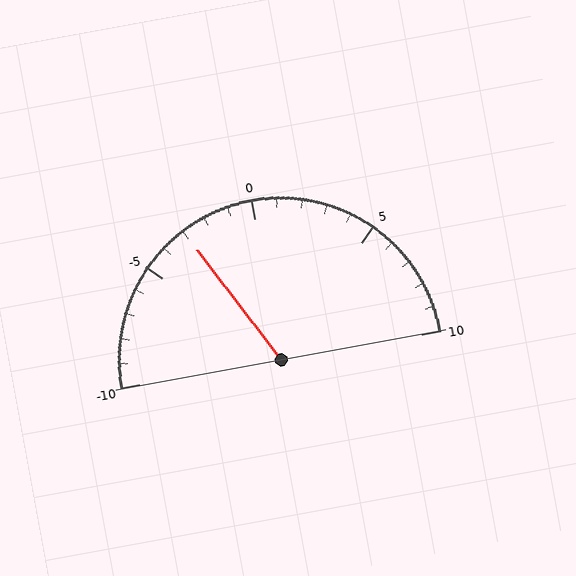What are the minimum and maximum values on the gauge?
The gauge ranges from -10 to 10.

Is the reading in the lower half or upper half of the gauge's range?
The reading is in the lower half of the range (-10 to 10).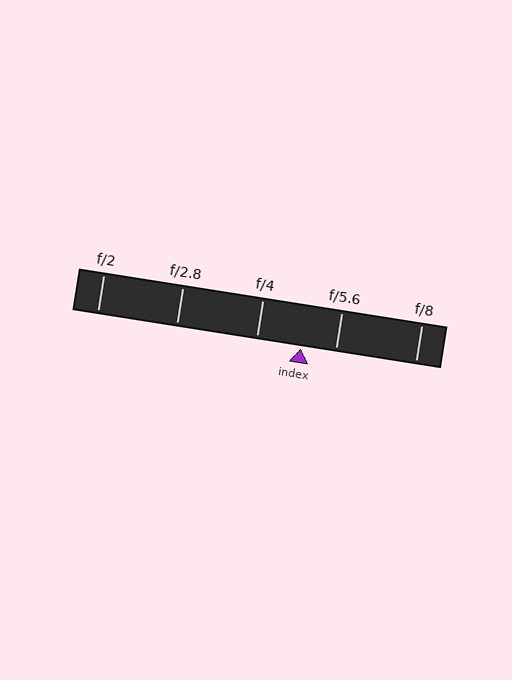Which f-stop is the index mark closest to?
The index mark is closest to f/5.6.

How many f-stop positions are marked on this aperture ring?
There are 5 f-stop positions marked.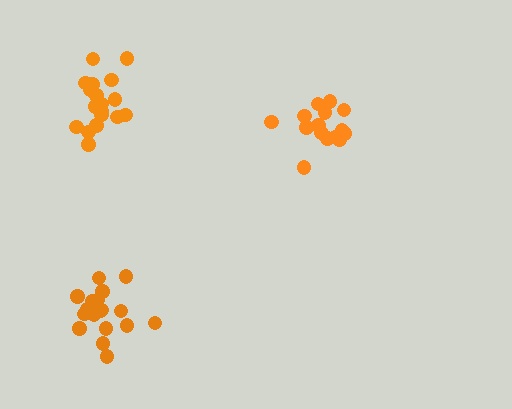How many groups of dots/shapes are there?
There are 3 groups.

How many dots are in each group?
Group 1: 19 dots, Group 2: 15 dots, Group 3: 20 dots (54 total).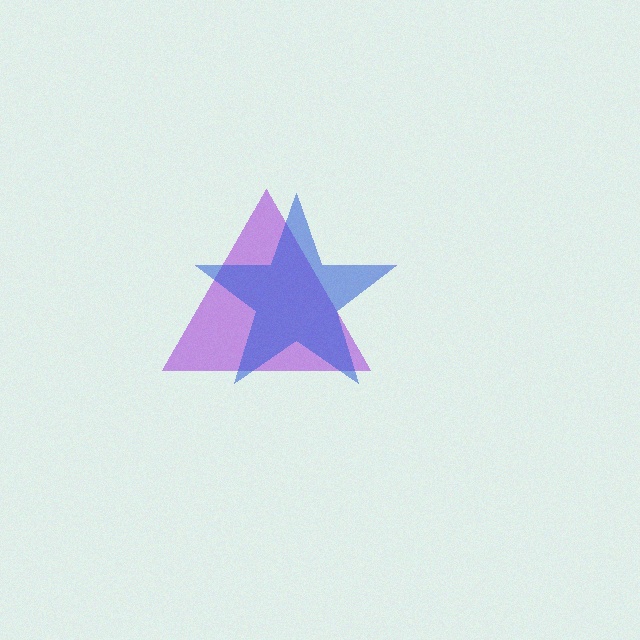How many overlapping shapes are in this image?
There are 2 overlapping shapes in the image.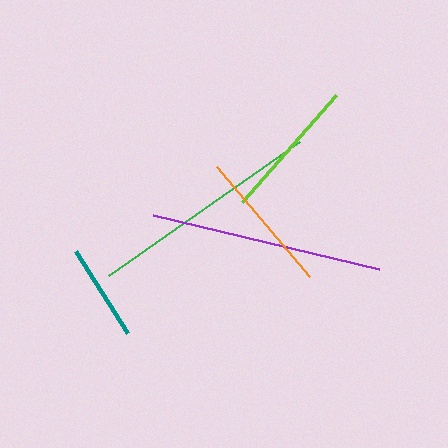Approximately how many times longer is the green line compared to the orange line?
The green line is approximately 1.6 times the length of the orange line.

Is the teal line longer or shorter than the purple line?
The purple line is longer than the teal line.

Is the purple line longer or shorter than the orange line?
The purple line is longer than the orange line.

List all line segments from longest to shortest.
From longest to shortest: green, purple, orange, lime, teal.